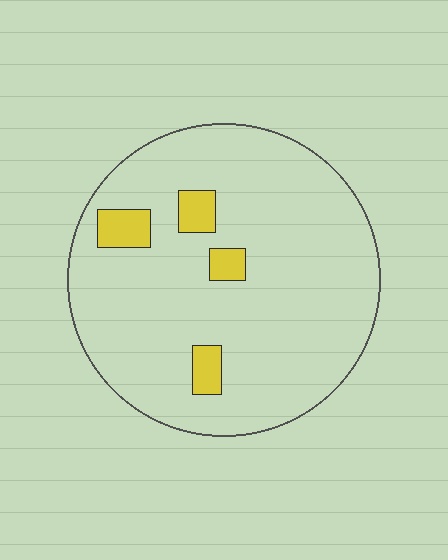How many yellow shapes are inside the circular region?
4.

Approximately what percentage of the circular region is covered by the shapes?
Approximately 10%.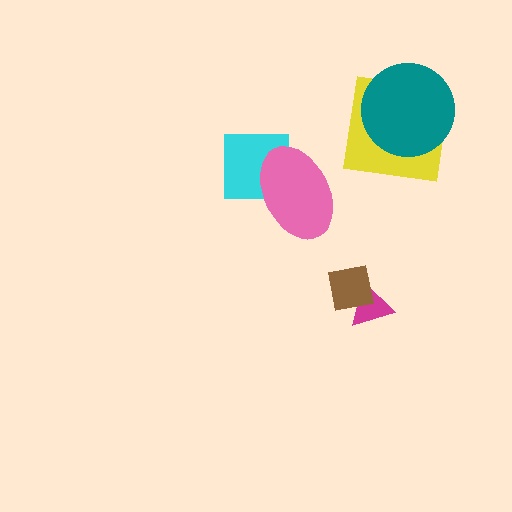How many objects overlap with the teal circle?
1 object overlaps with the teal circle.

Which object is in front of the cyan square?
The pink ellipse is in front of the cyan square.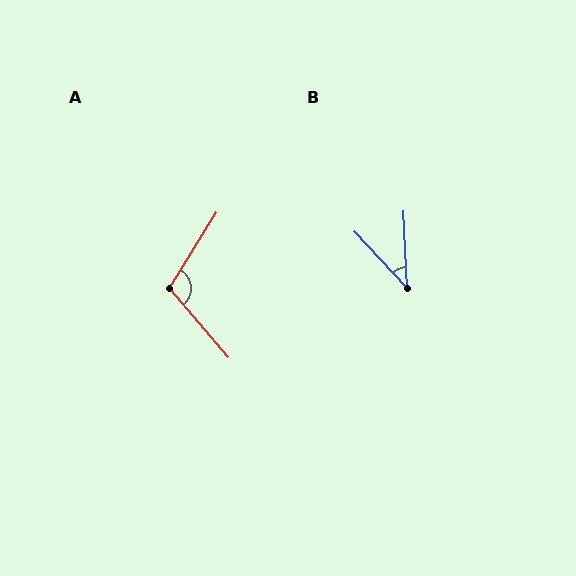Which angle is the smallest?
B, at approximately 41 degrees.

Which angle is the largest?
A, at approximately 108 degrees.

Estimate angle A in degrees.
Approximately 108 degrees.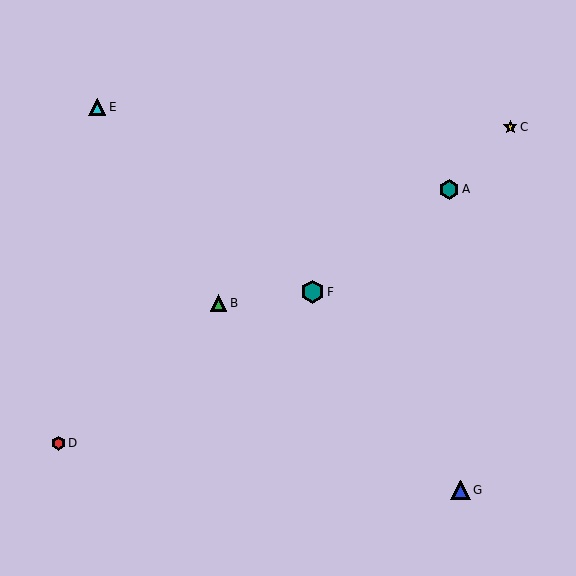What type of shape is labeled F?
Shape F is a teal hexagon.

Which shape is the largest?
The teal hexagon (labeled F) is the largest.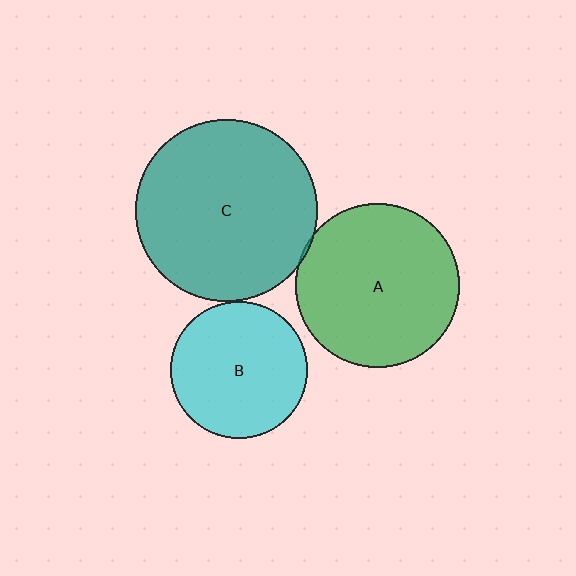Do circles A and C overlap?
Yes.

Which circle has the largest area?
Circle C (teal).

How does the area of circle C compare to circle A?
Approximately 1.2 times.